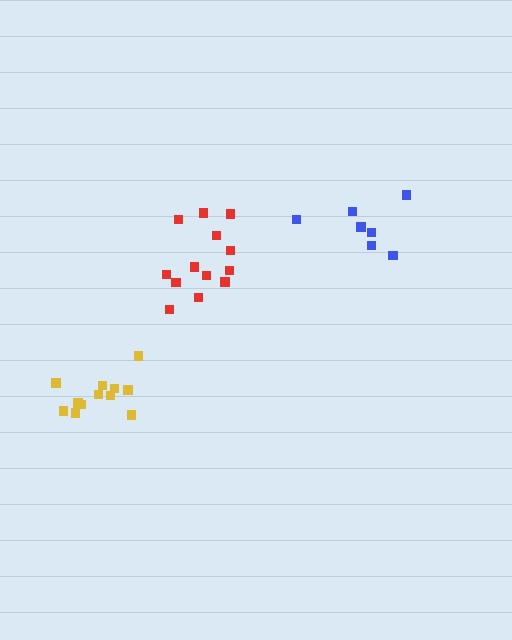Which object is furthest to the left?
The yellow cluster is leftmost.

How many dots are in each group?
Group 1: 13 dots, Group 2: 12 dots, Group 3: 7 dots (32 total).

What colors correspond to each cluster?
The clusters are colored: red, yellow, blue.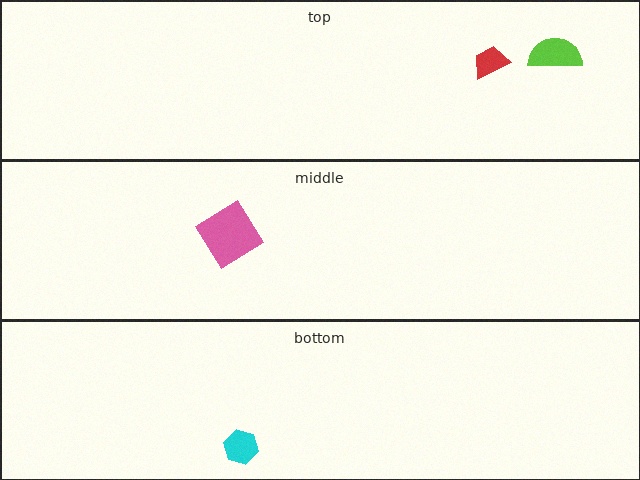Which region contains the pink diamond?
The middle region.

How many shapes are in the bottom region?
1.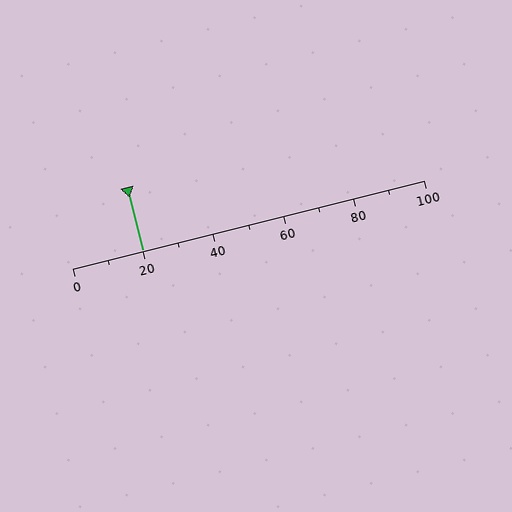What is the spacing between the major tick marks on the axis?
The major ticks are spaced 20 apart.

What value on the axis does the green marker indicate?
The marker indicates approximately 20.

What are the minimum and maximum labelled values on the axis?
The axis runs from 0 to 100.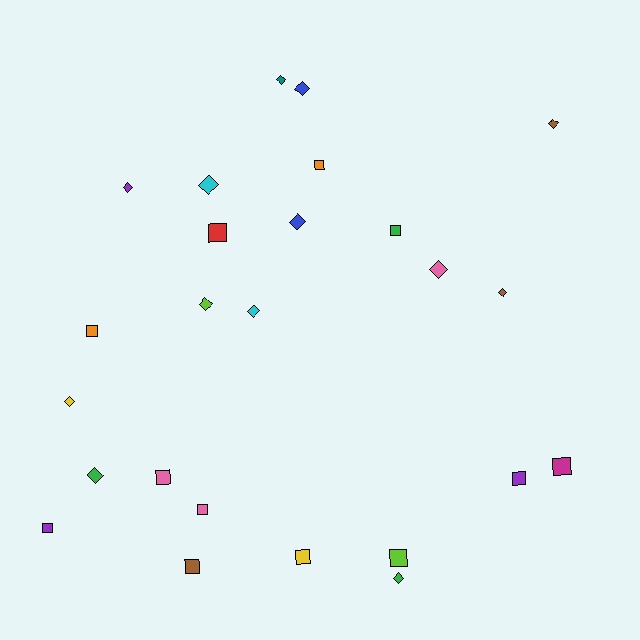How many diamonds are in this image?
There are 13 diamonds.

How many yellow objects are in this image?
There are 2 yellow objects.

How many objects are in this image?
There are 25 objects.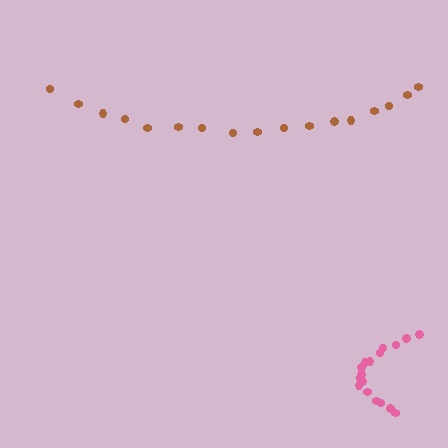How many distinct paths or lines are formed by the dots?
There are 2 distinct paths.